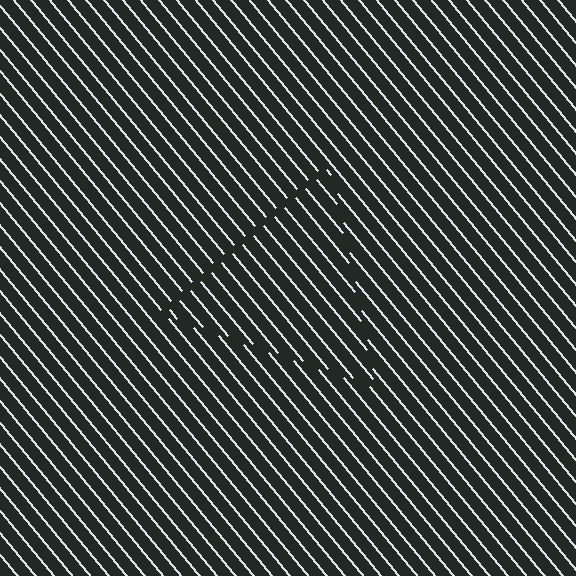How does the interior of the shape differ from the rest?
The interior of the shape contains the same grating, shifted by half a period — the contour is defined by the phase discontinuity where line-ends from the inner and outer gratings abut.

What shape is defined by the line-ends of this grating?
An illusory triangle. The interior of the shape contains the same grating, shifted by half a period — the contour is defined by the phase discontinuity where line-ends from the inner and outer gratings abut.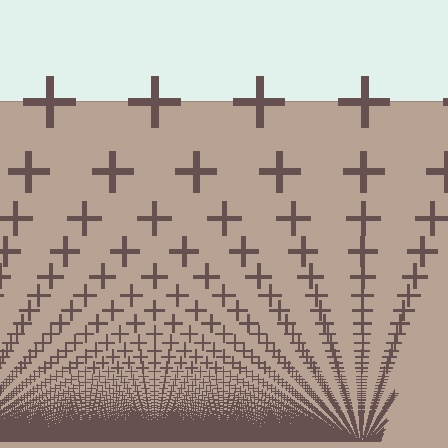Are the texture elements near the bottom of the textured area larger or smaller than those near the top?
Smaller. The gradient is inverted — elements near the bottom are smaller and denser.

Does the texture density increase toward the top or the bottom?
Density increases toward the bottom.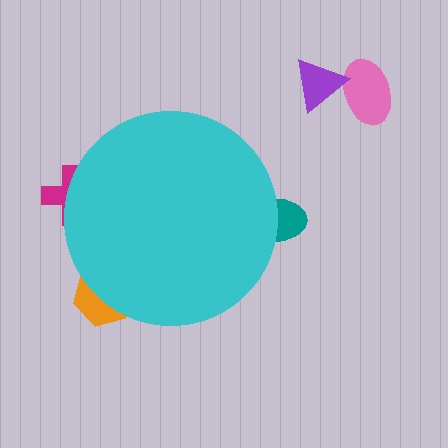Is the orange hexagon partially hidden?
Yes, the orange hexagon is partially hidden behind the cyan circle.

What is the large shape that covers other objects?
A cyan circle.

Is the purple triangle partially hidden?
No, the purple triangle is fully visible.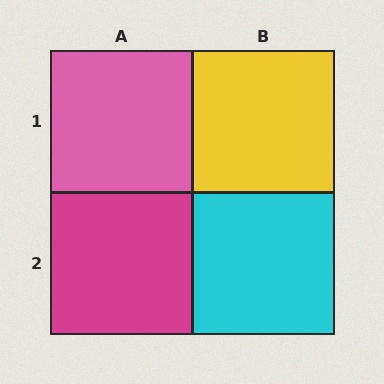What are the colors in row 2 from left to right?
Magenta, cyan.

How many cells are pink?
1 cell is pink.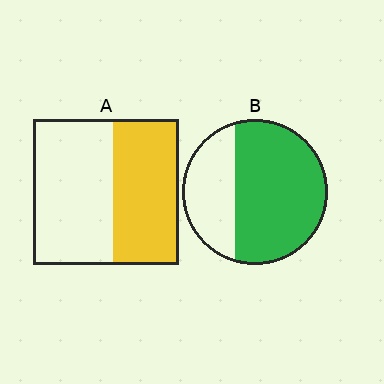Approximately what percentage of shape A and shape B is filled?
A is approximately 45% and B is approximately 65%.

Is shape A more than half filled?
No.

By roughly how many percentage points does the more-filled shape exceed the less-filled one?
By roughly 20 percentage points (B over A).